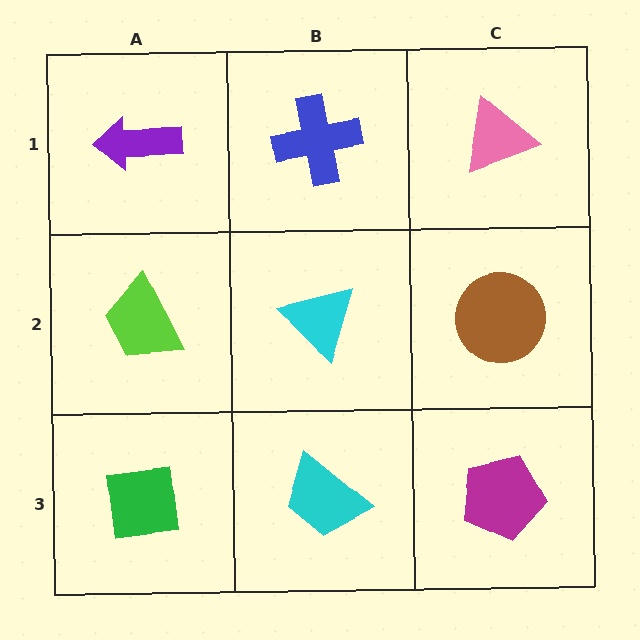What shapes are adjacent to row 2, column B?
A blue cross (row 1, column B), a cyan trapezoid (row 3, column B), a lime trapezoid (row 2, column A), a brown circle (row 2, column C).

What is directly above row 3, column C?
A brown circle.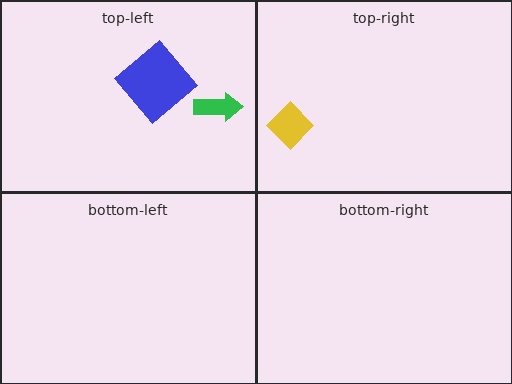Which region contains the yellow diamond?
The top-right region.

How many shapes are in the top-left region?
2.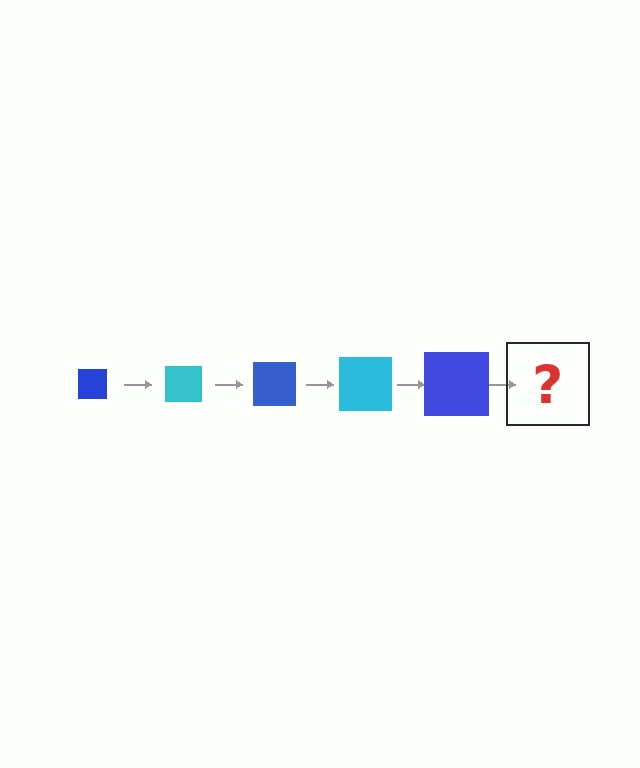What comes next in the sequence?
The next element should be a cyan square, larger than the previous one.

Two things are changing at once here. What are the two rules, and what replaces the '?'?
The two rules are that the square grows larger each step and the color cycles through blue and cyan. The '?' should be a cyan square, larger than the previous one.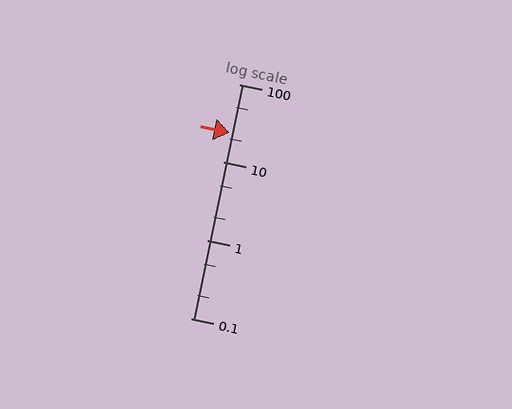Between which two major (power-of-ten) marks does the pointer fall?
The pointer is between 10 and 100.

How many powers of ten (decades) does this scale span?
The scale spans 3 decades, from 0.1 to 100.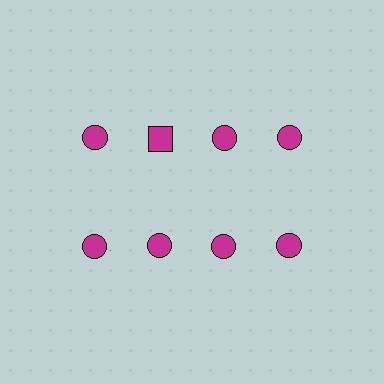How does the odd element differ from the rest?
It has a different shape: square instead of circle.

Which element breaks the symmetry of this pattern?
The magenta square in the top row, second from left column breaks the symmetry. All other shapes are magenta circles.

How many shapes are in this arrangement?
There are 8 shapes arranged in a grid pattern.